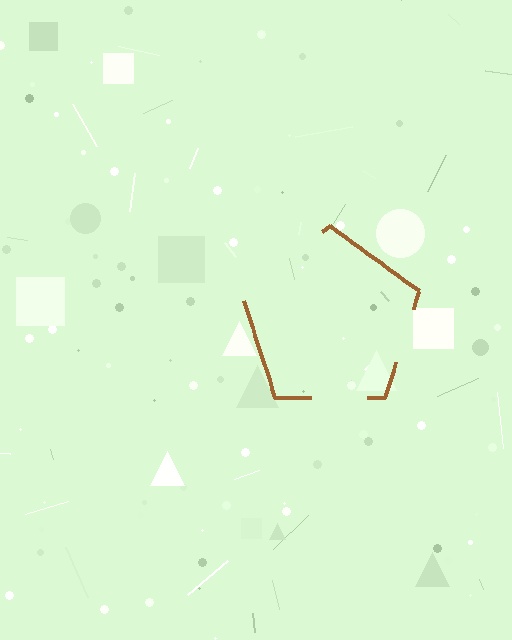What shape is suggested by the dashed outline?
The dashed outline suggests a pentagon.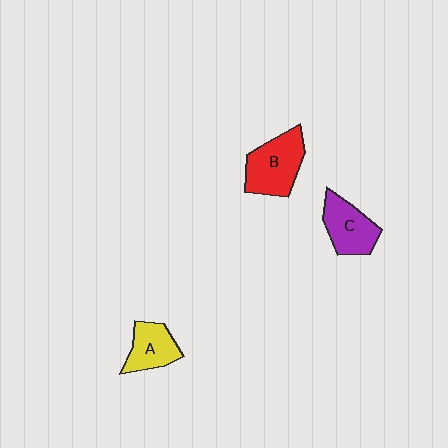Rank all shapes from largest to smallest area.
From largest to smallest: B (red), C (purple), A (yellow).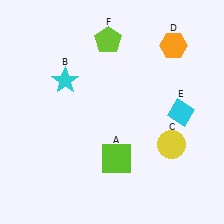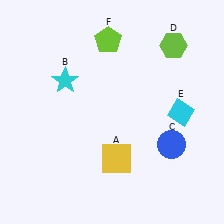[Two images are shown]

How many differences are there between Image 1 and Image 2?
There are 3 differences between the two images.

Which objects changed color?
A changed from lime to yellow. C changed from yellow to blue. D changed from orange to lime.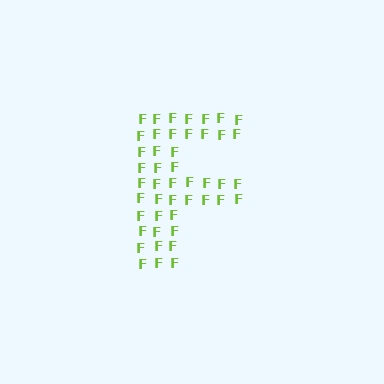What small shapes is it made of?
It is made of small letter F's.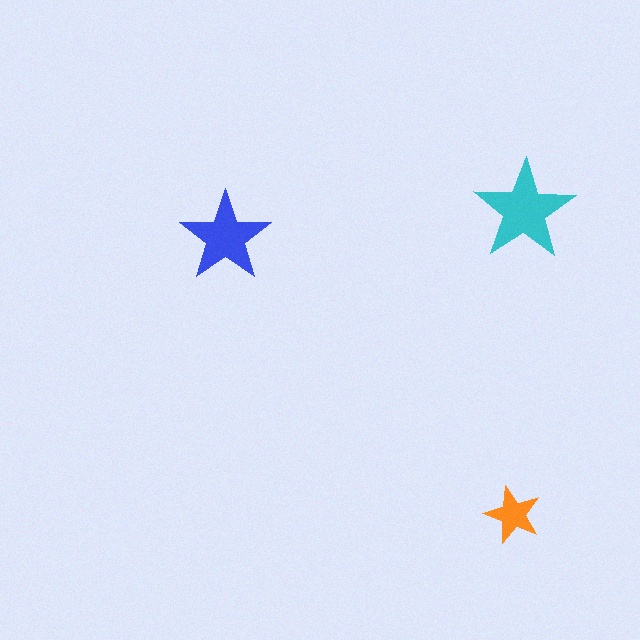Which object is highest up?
The cyan star is topmost.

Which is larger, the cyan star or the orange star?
The cyan one.